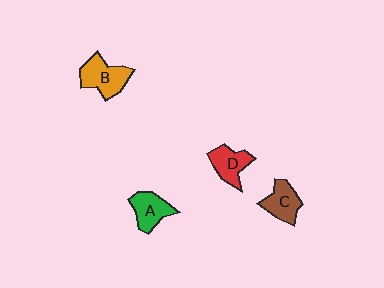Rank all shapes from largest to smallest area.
From largest to smallest: B (orange), A (green), D (red), C (brown).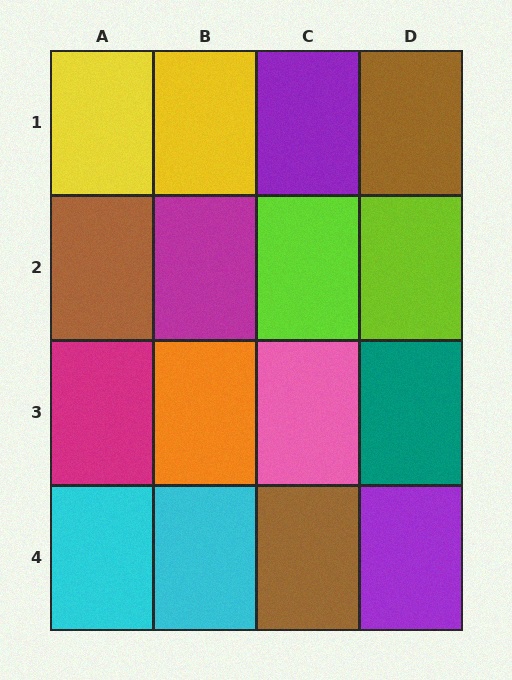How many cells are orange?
1 cell is orange.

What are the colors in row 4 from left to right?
Cyan, cyan, brown, purple.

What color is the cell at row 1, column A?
Yellow.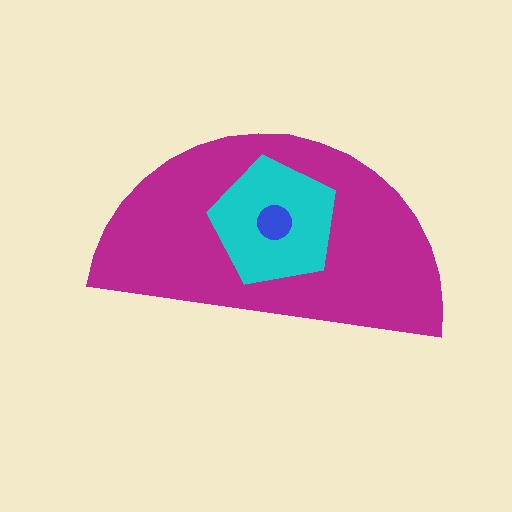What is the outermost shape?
The magenta semicircle.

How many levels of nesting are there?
3.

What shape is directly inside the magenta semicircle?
The cyan pentagon.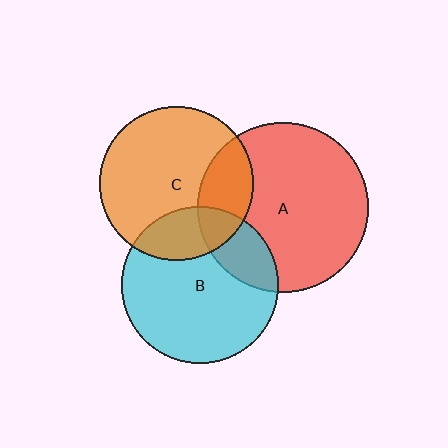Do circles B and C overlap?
Yes.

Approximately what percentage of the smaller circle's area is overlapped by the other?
Approximately 20%.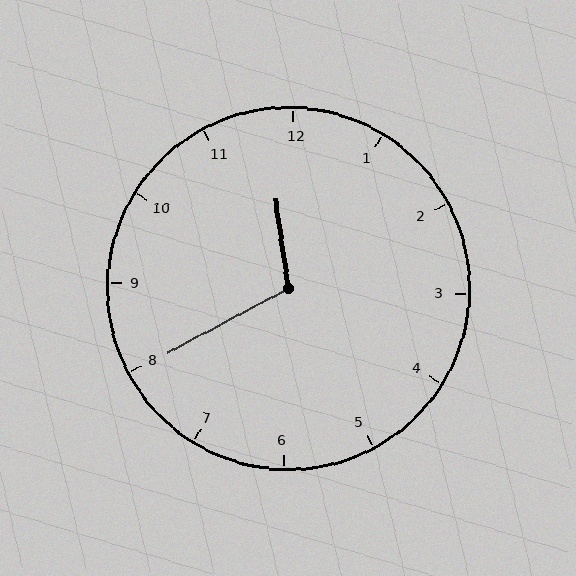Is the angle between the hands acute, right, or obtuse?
It is obtuse.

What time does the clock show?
11:40.